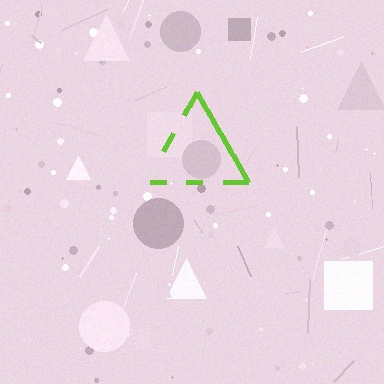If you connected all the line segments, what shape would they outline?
They would outline a triangle.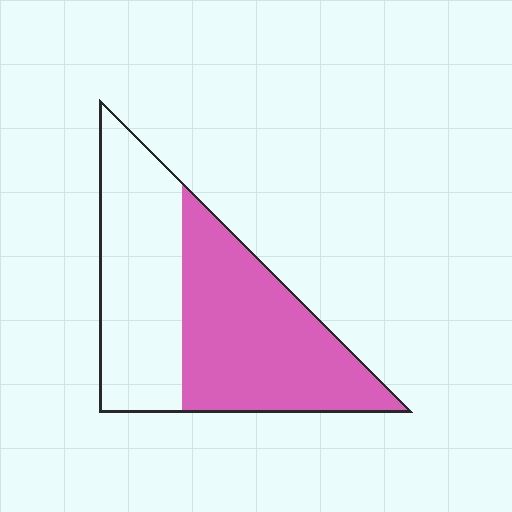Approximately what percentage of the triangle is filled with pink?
Approximately 55%.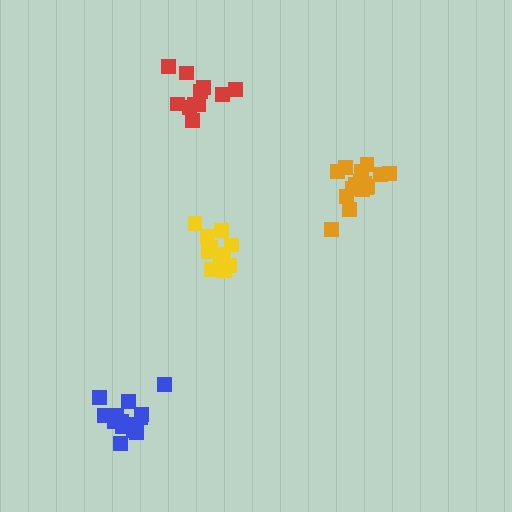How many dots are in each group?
Group 1: 17 dots, Group 2: 14 dots, Group 3: 11 dots, Group 4: 11 dots (53 total).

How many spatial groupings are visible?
There are 4 spatial groupings.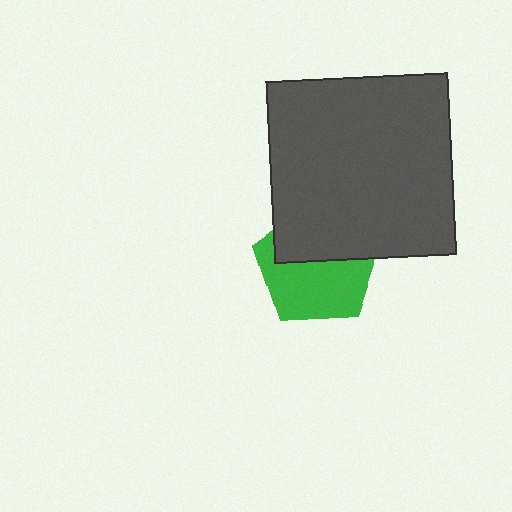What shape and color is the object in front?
The object in front is a dark gray square.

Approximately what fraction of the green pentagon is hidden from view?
Roughly 45% of the green pentagon is hidden behind the dark gray square.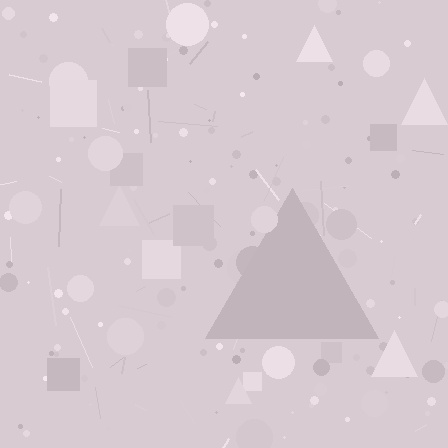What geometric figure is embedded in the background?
A triangle is embedded in the background.